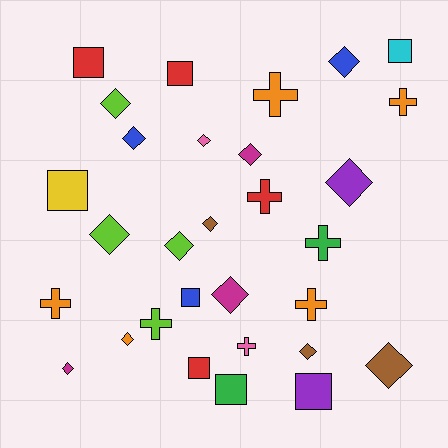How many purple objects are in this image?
There are 2 purple objects.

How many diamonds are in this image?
There are 14 diamonds.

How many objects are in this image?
There are 30 objects.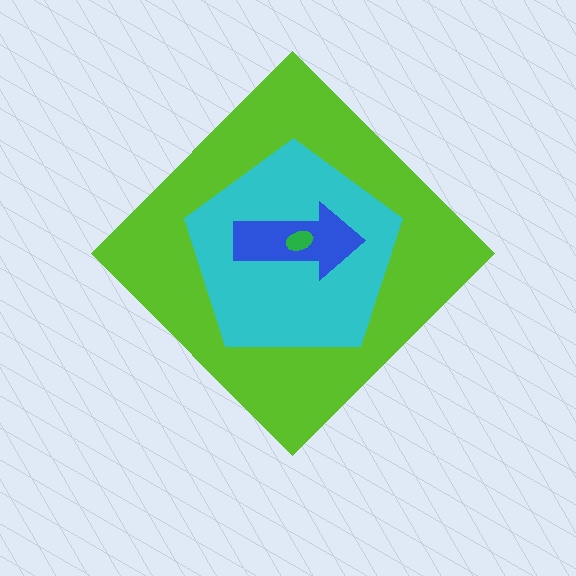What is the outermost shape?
The lime diamond.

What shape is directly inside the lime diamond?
The cyan pentagon.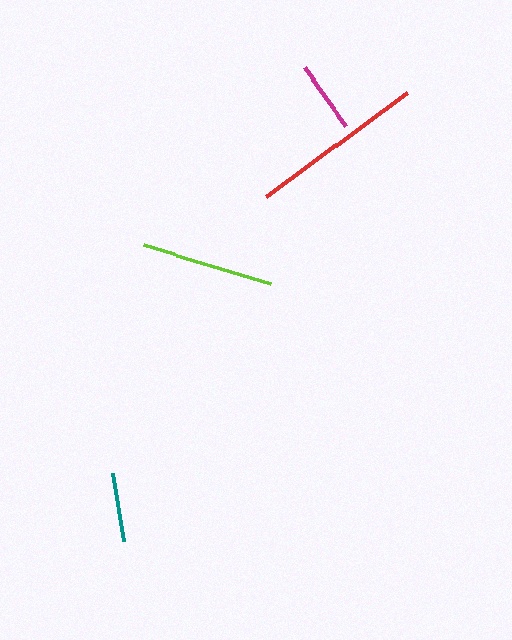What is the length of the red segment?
The red segment is approximately 176 pixels long.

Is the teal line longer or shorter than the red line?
The red line is longer than the teal line.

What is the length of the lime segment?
The lime segment is approximately 133 pixels long.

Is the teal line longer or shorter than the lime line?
The lime line is longer than the teal line.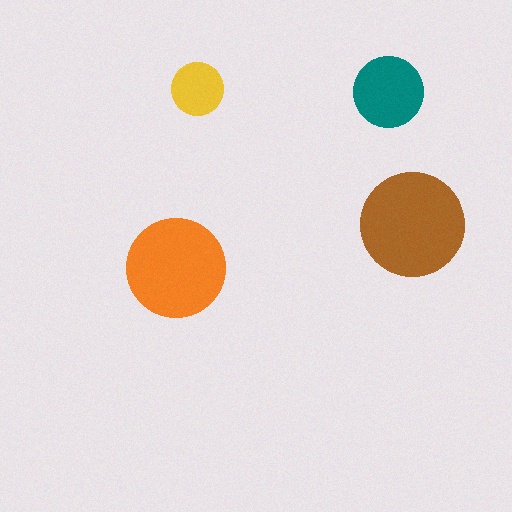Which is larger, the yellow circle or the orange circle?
The orange one.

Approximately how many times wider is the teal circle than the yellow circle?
About 1.5 times wider.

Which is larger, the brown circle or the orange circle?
The brown one.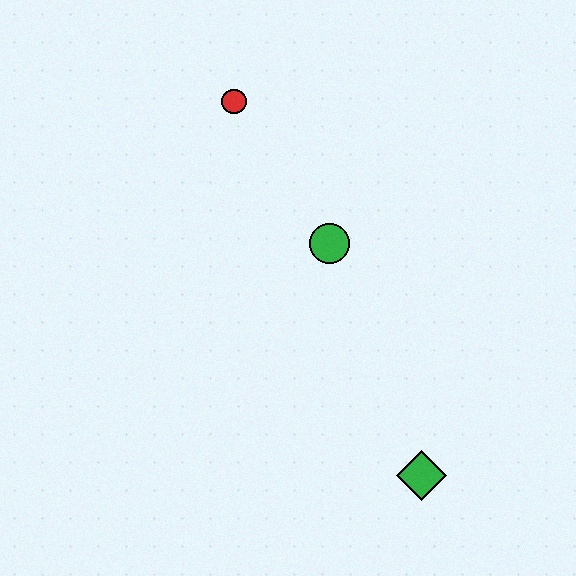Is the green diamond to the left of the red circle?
No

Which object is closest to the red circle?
The green circle is closest to the red circle.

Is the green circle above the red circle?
No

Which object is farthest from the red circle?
The green diamond is farthest from the red circle.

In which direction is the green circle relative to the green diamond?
The green circle is above the green diamond.